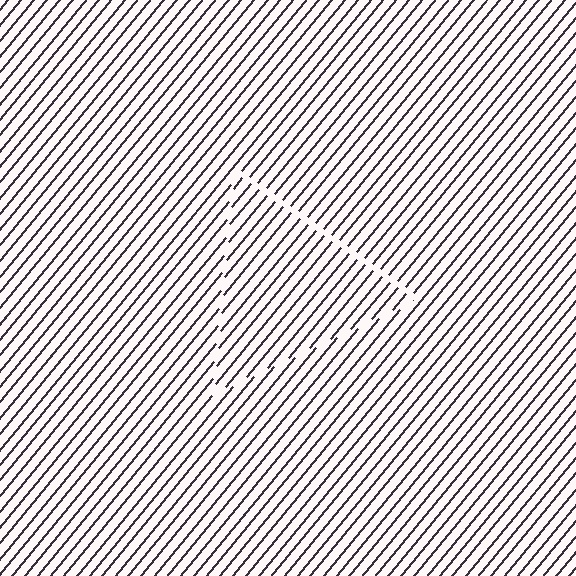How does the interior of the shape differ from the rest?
The interior of the shape contains the same grating, shifted by half a period — the contour is defined by the phase discontinuity where line-ends from the inner and outer gratings abut.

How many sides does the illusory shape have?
3 sides — the line-ends trace a triangle.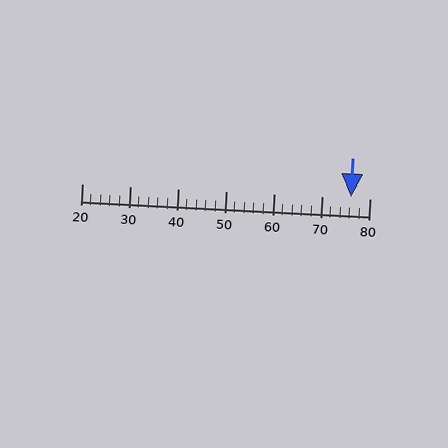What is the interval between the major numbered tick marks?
The major tick marks are spaced 10 units apart.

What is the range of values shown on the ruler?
The ruler shows values from 20 to 80.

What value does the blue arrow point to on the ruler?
The blue arrow points to approximately 76.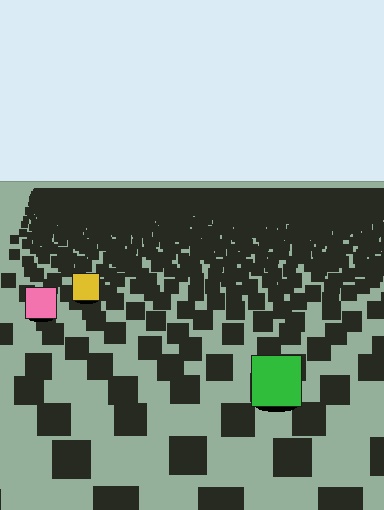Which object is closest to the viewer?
The green square is closest. The texture marks near it are larger and more spread out.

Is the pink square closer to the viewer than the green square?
No. The green square is closer — you can tell from the texture gradient: the ground texture is coarser near it.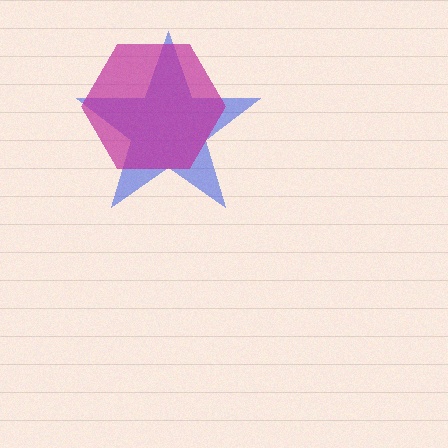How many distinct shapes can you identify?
There are 2 distinct shapes: a blue star, a magenta hexagon.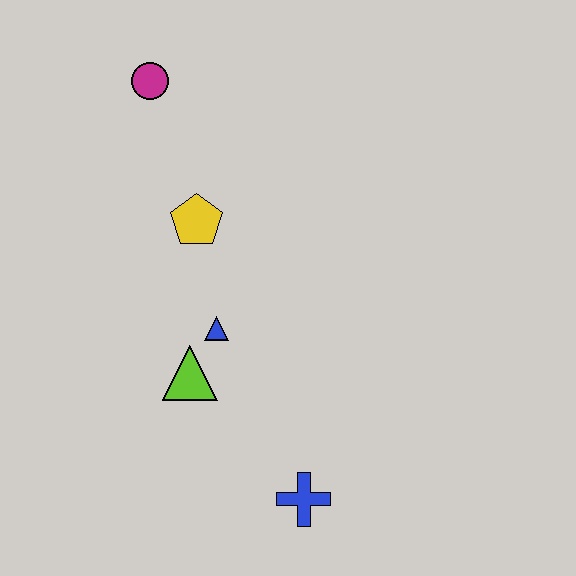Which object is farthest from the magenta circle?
The blue cross is farthest from the magenta circle.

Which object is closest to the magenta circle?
The yellow pentagon is closest to the magenta circle.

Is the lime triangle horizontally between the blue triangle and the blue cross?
No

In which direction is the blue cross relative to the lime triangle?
The blue cross is below the lime triangle.